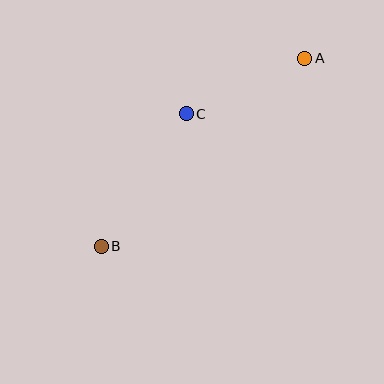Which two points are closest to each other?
Points A and C are closest to each other.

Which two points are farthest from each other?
Points A and B are farthest from each other.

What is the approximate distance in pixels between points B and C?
The distance between B and C is approximately 157 pixels.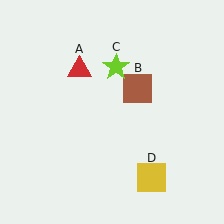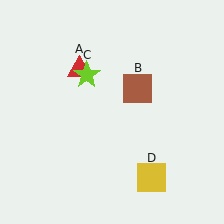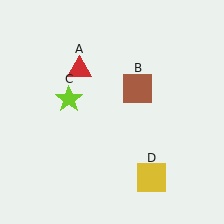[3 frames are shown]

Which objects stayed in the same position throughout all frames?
Red triangle (object A) and brown square (object B) and yellow square (object D) remained stationary.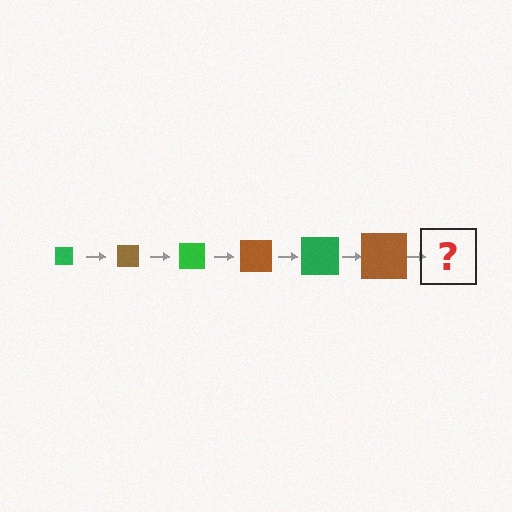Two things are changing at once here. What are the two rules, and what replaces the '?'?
The two rules are that the square grows larger each step and the color cycles through green and brown. The '?' should be a green square, larger than the previous one.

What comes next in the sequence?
The next element should be a green square, larger than the previous one.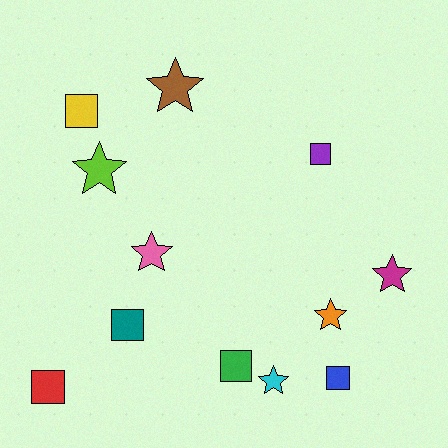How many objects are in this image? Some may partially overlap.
There are 12 objects.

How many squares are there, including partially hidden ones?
There are 6 squares.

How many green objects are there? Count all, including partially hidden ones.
There is 1 green object.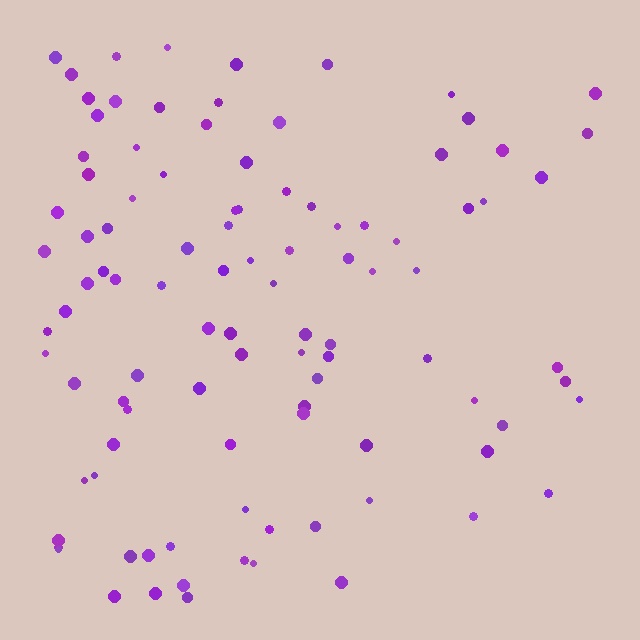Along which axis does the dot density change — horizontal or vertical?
Horizontal.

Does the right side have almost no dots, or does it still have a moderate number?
Still a moderate number, just noticeably fewer than the left.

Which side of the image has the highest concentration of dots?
The left.